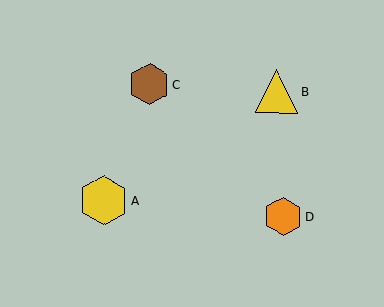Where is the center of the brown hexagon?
The center of the brown hexagon is at (149, 84).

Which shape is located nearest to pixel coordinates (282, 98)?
The yellow triangle (labeled B) at (276, 92) is nearest to that location.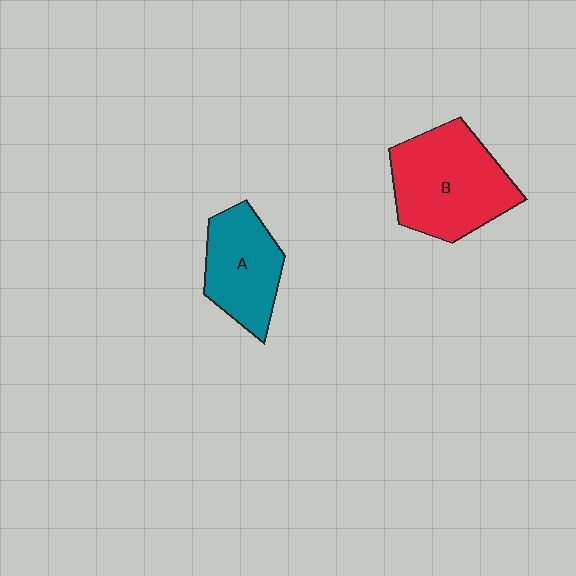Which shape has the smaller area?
Shape A (teal).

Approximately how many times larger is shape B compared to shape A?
Approximately 1.4 times.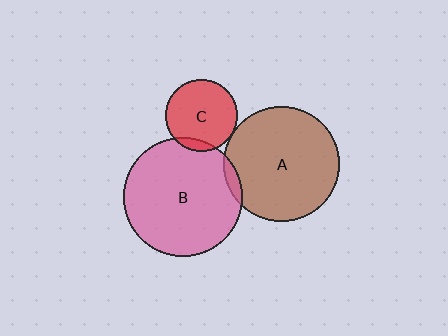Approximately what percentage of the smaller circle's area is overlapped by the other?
Approximately 5%.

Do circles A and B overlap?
Yes.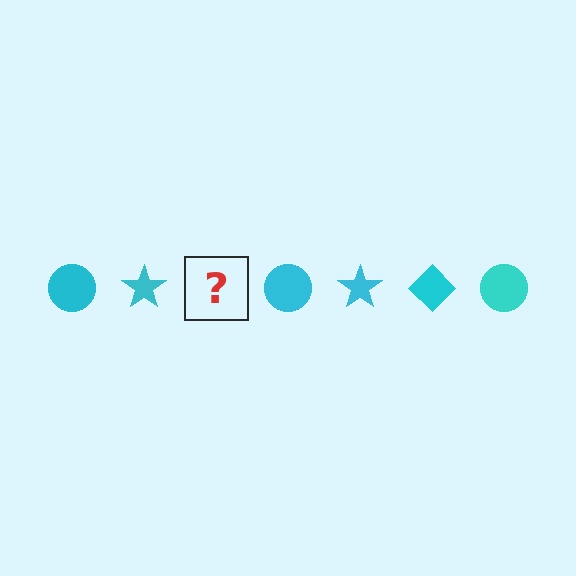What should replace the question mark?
The question mark should be replaced with a cyan diamond.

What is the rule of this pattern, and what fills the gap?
The rule is that the pattern cycles through circle, star, diamond shapes in cyan. The gap should be filled with a cyan diamond.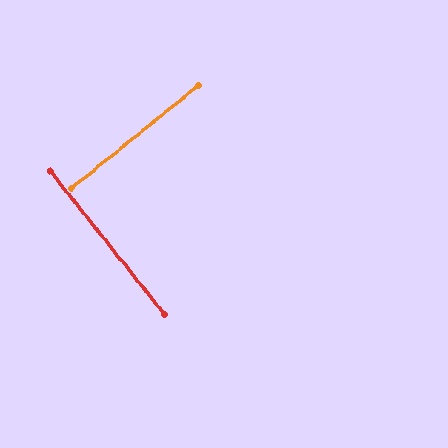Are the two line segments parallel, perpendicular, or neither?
Perpendicular — they meet at approximately 90°.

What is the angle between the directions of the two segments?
Approximately 90 degrees.